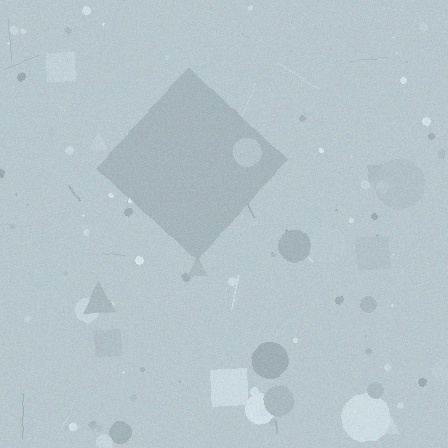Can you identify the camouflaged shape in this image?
The camouflaged shape is a diamond.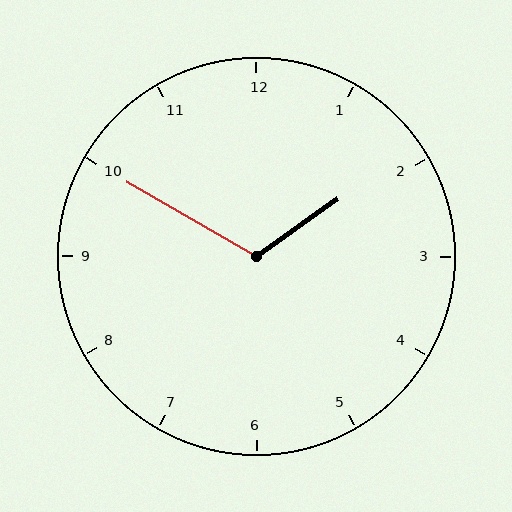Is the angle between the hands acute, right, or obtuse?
It is obtuse.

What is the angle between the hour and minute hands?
Approximately 115 degrees.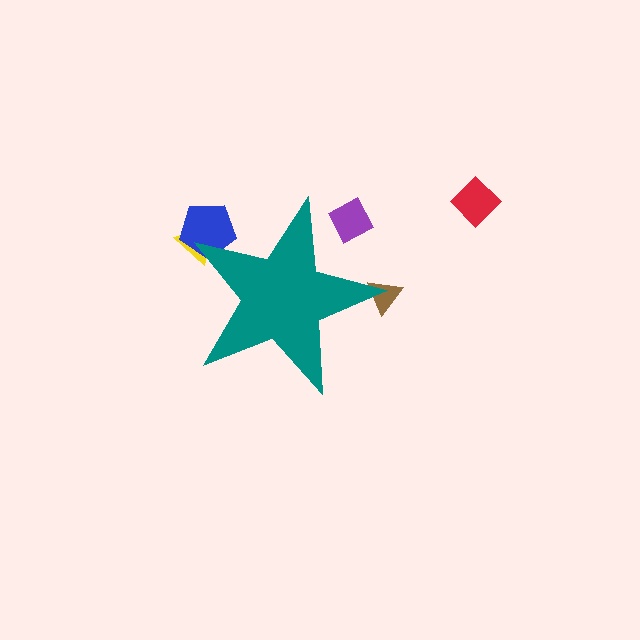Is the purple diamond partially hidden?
Yes, the purple diamond is partially hidden behind the teal star.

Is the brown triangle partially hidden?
Yes, the brown triangle is partially hidden behind the teal star.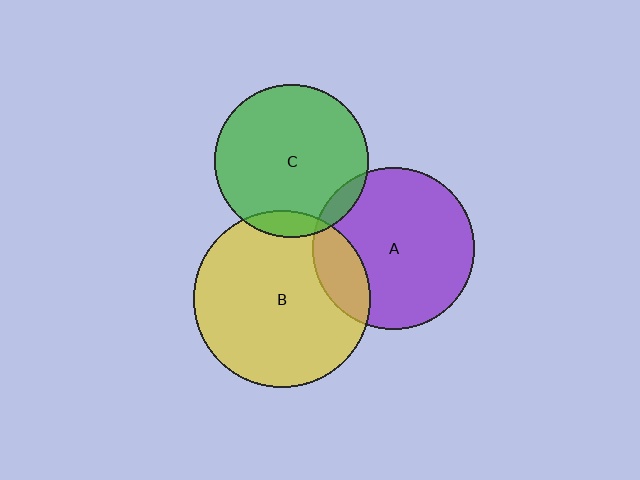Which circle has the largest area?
Circle B (yellow).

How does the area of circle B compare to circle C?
Approximately 1.3 times.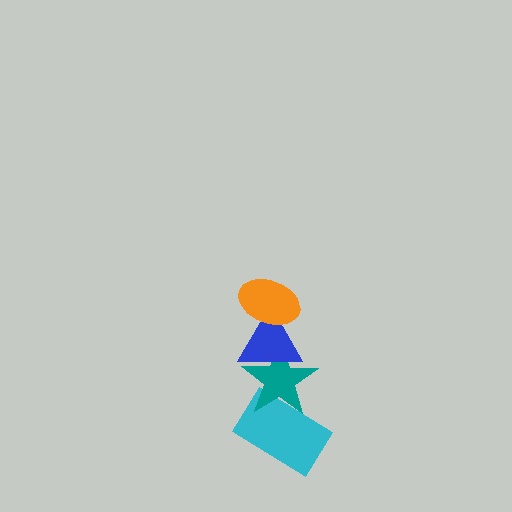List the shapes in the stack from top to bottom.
From top to bottom: the orange ellipse, the blue triangle, the teal star, the cyan rectangle.